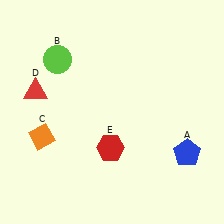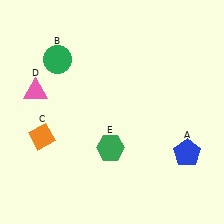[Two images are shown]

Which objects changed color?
B changed from lime to green. D changed from red to pink. E changed from red to green.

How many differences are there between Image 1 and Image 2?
There are 3 differences between the two images.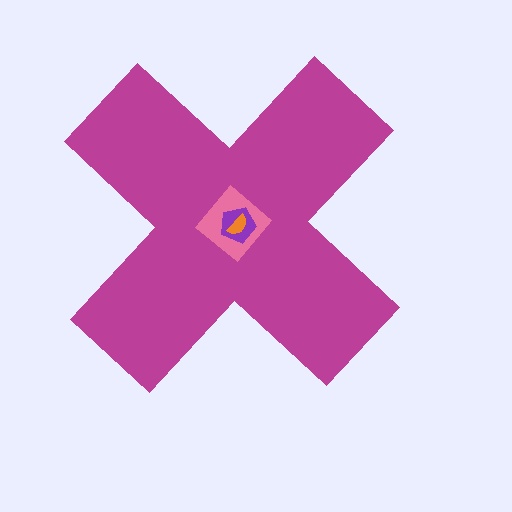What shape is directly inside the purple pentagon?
The orange semicircle.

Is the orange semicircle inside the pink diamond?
Yes.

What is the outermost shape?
The magenta cross.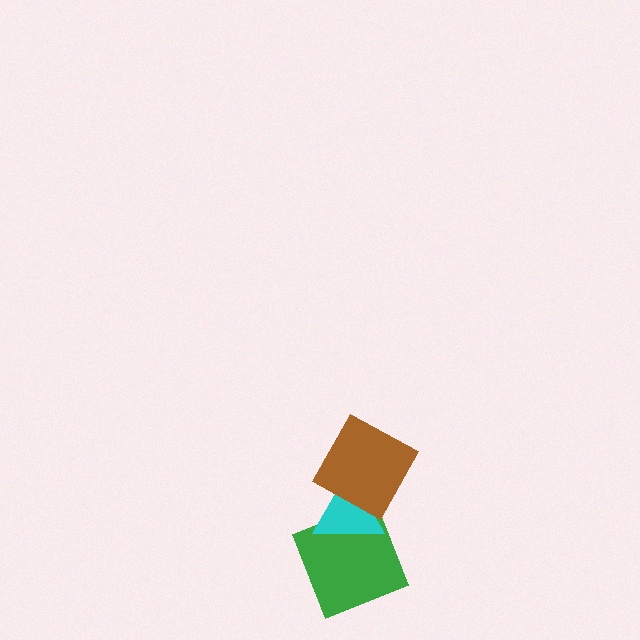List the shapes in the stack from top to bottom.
From top to bottom: the brown square, the cyan triangle, the green square.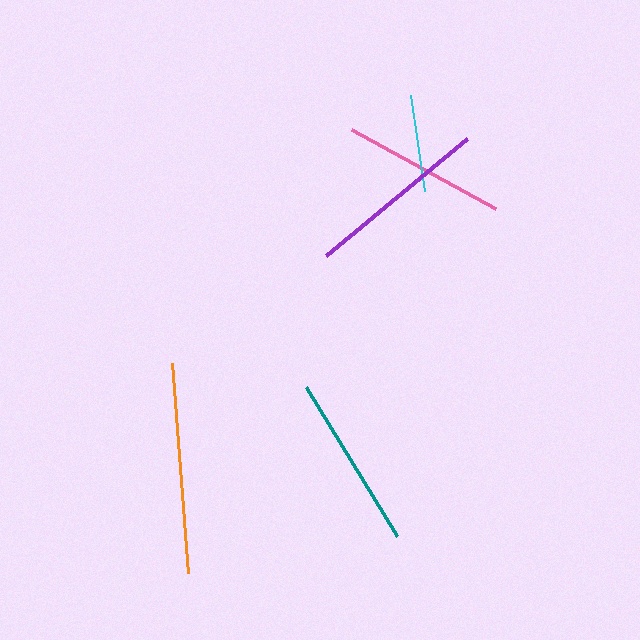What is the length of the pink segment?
The pink segment is approximately 164 pixels long.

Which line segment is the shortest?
The cyan line is the shortest at approximately 97 pixels.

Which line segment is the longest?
The orange line is the longest at approximately 211 pixels.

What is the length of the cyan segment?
The cyan segment is approximately 97 pixels long.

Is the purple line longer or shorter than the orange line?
The orange line is longer than the purple line.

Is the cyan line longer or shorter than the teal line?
The teal line is longer than the cyan line.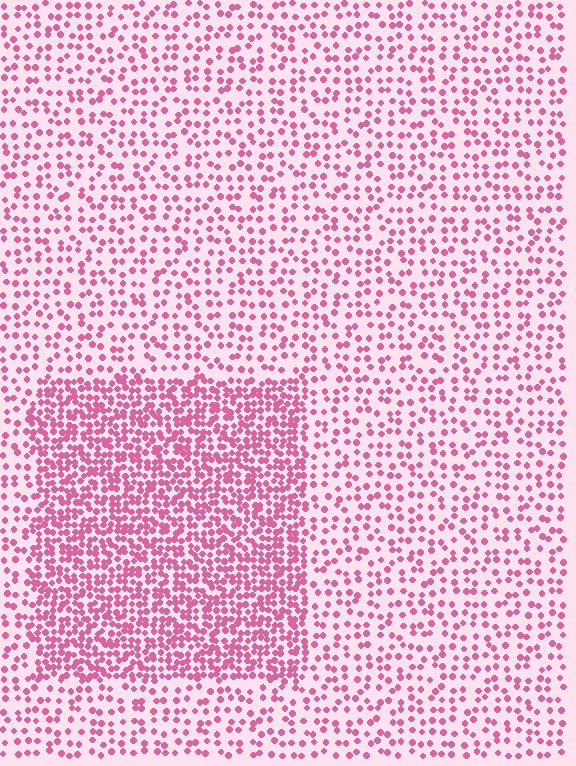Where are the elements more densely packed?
The elements are more densely packed inside the rectangle boundary.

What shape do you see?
I see a rectangle.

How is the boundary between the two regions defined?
The boundary is defined by a change in element density (approximately 2.2x ratio). All elements are the same color, size, and shape.